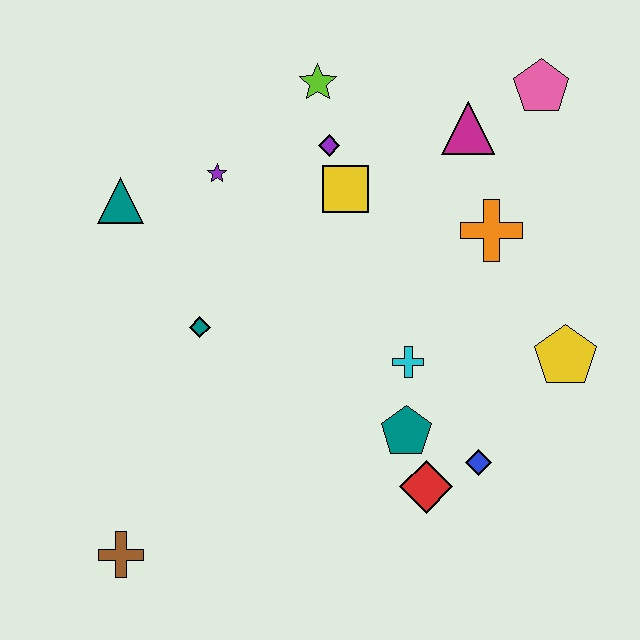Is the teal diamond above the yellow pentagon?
Yes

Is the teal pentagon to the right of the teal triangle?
Yes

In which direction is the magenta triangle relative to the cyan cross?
The magenta triangle is above the cyan cross.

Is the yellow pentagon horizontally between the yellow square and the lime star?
No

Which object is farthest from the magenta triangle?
The brown cross is farthest from the magenta triangle.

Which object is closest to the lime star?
The purple diamond is closest to the lime star.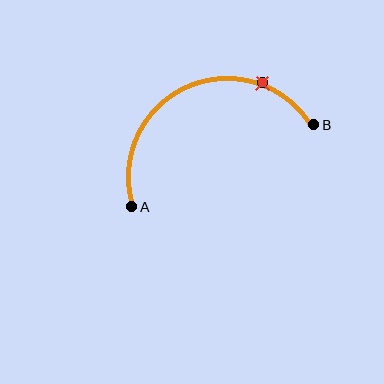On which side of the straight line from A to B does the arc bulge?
The arc bulges above the straight line connecting A and B.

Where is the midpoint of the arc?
The arc midpoint is the point on the curve farthest from the straight line joining A and B. It sits above that line.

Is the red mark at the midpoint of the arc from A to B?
No. The red mark lies on the arc but is closer to endpoint B. The arc midpoint would be at the point on the curve equidistant along the arc from both A and B.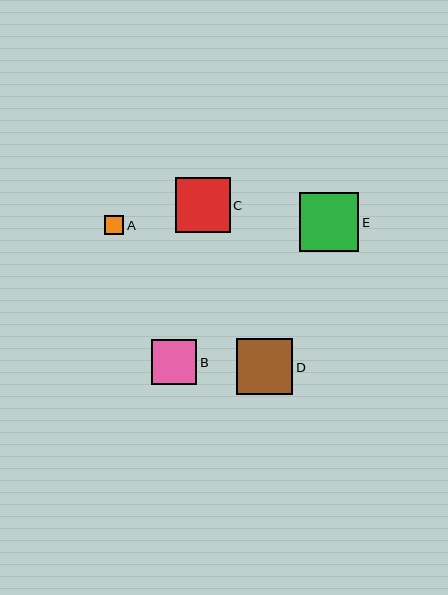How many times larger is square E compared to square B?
Square E is approximately 1.3 times the size of square B.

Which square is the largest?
Square E is the largest with a size of approximately 59 pixels.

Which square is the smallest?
Square A is the smallest with a size of approximately 20 pixels.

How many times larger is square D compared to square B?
Square D is approximately 1.2 times the size of square B.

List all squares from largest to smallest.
From largest to smallest: E, D, C, B, A.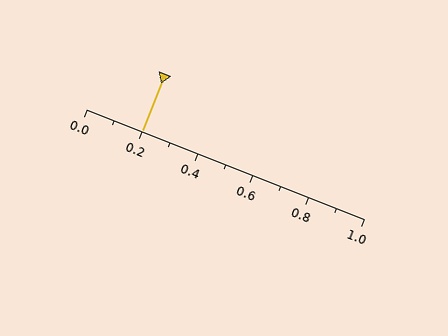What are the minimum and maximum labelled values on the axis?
The axis runs from 0.0 to 1.0.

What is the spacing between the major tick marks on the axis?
The major ticks are spaced 0.2 apart.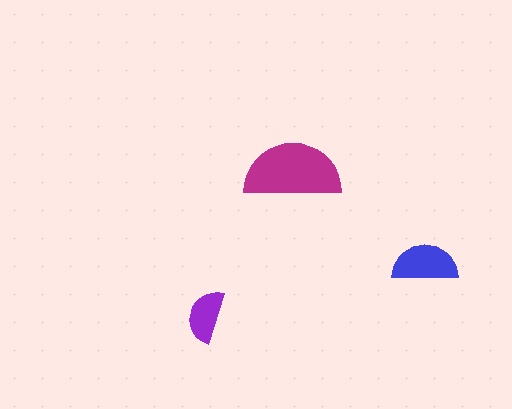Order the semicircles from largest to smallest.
the magenta one, the blue one, the purple one.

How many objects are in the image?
There are 3 objects in the image.